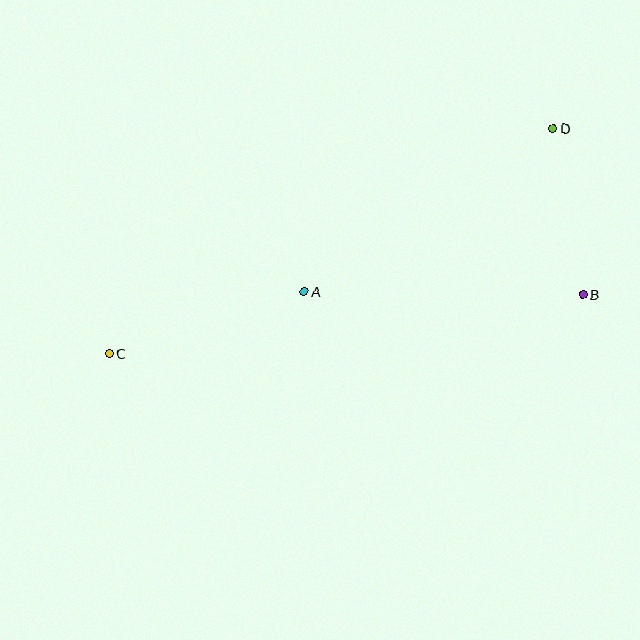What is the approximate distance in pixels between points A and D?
The distance between A and D is approximately 297 pixels.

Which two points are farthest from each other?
Points C and D are farthest from each other.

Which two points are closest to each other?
Points B and D are closest to each other.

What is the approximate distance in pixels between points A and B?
The distance between A and B is approximately 279 pixels.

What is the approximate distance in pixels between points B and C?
The distance between B and C is approximately 477 pixels.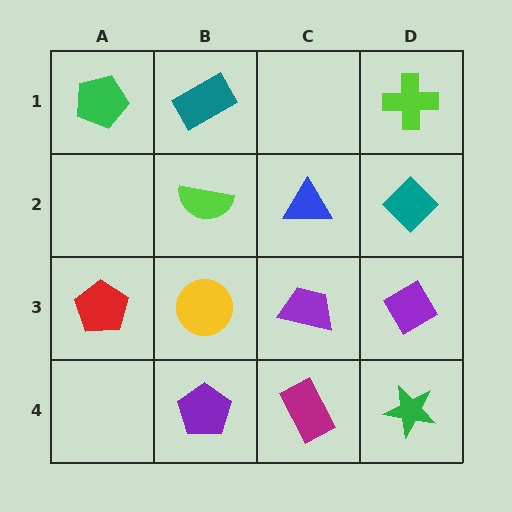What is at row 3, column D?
A purple diamond.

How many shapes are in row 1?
3 shapes.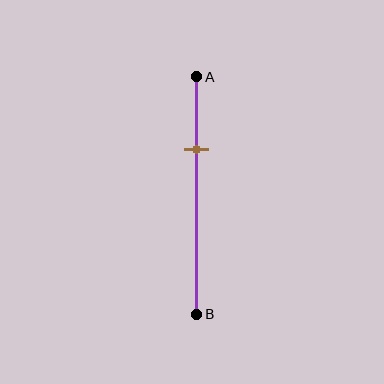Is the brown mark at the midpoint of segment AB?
No, the mark is at about 30% from A, not at the 50% midpoint.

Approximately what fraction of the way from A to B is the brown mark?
The brown mark is approximately 30% of the way from A to B.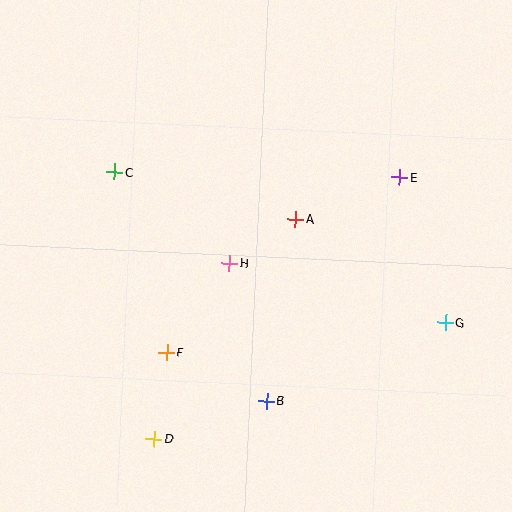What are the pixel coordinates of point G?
Point G is at (445, 323).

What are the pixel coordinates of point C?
Point C is at (114, 172).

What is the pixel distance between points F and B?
The distance between F and B is 111 pixels.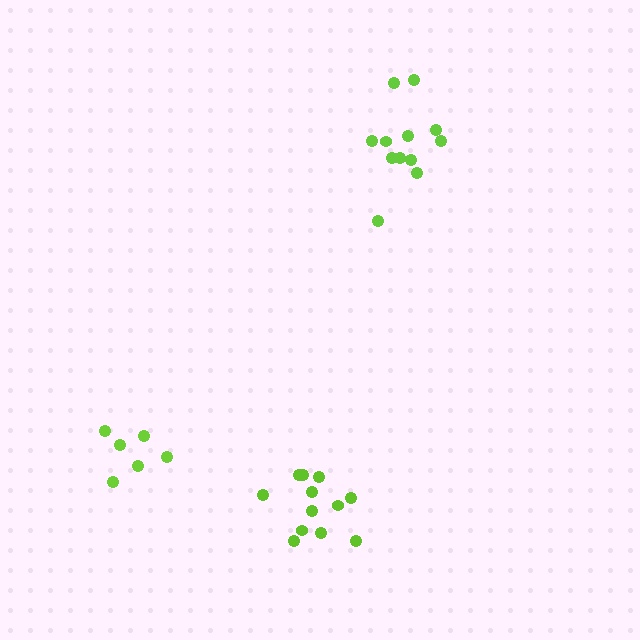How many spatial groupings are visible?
There are 3 spatial groupings.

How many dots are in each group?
Group 1: 12 dots, Group 2: 6 dots, Group 3: 12 dots (30 total).